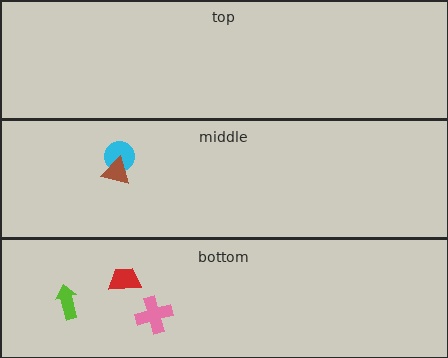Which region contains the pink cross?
The bottom region.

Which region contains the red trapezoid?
The bottom region.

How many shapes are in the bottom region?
3.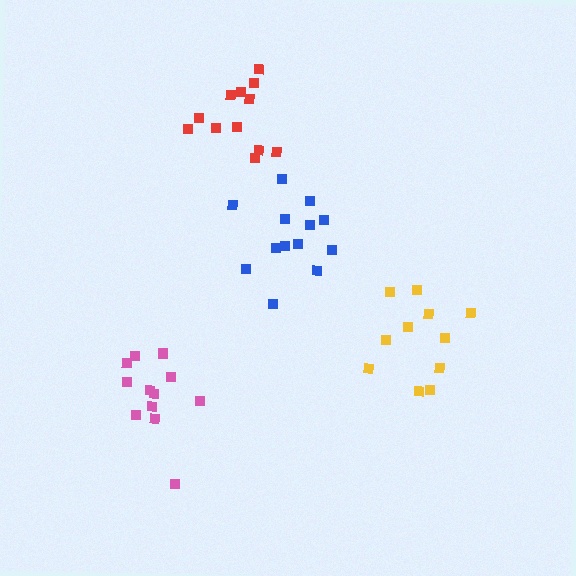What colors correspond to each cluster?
The clusters are colored: pink, yellow, red, blue.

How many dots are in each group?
Group 1: 13 dots, Group 2: 11 dots, Group 3: 12 dots, Group 4: 13 dots (49 total).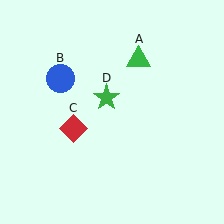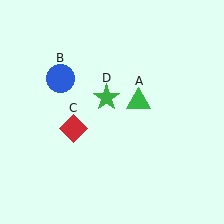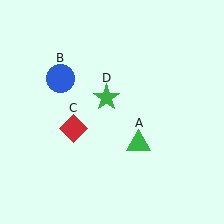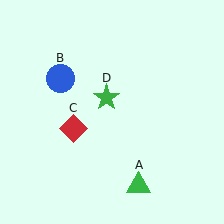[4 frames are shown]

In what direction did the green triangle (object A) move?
The green triangle (object A) moved down.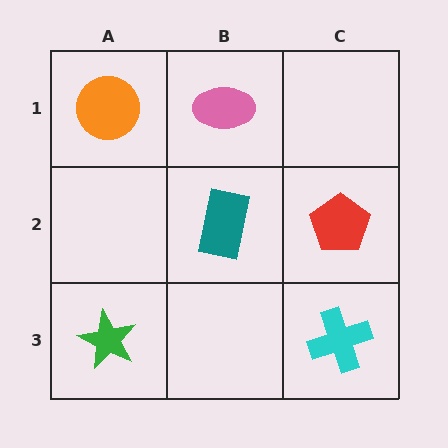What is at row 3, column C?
A cyan cross.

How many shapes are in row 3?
2 shapes.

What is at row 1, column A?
An orange circle.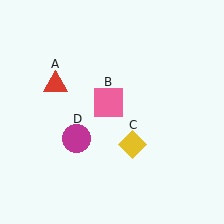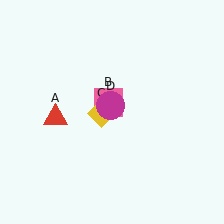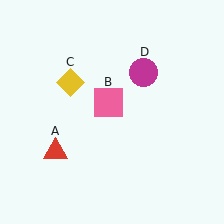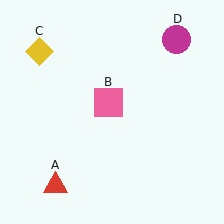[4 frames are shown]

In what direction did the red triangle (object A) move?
The red triangle (object A) moved down.